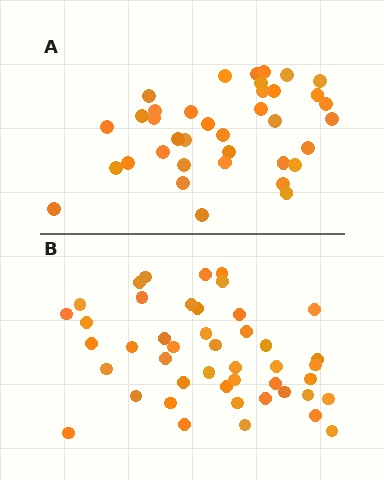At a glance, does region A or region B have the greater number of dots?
Region B (the bottom region) has more dots.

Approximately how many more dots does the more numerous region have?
Region B has roughly 8 or so more dots than region A.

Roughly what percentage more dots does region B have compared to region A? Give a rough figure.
About 20% more.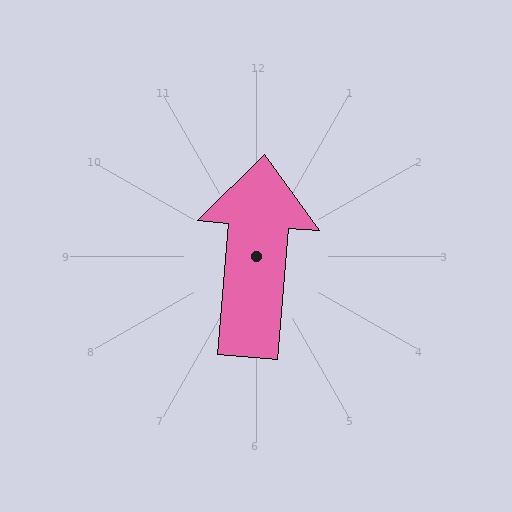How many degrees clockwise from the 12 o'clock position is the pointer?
Approximately 5 degrees.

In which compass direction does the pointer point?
North.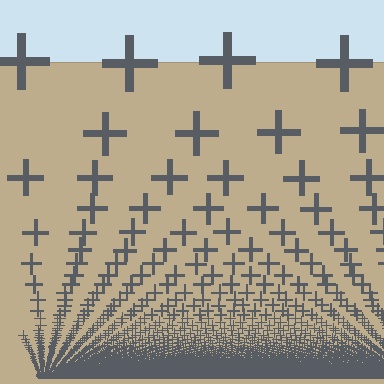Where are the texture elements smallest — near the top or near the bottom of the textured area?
Near the bottom.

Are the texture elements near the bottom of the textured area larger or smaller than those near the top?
Smaller. The gradient is inverted — elements near the bottom are smaller and denser.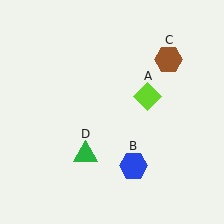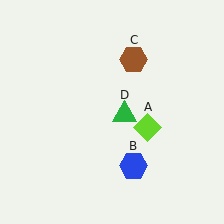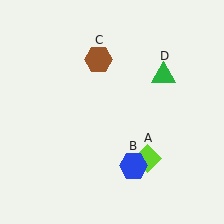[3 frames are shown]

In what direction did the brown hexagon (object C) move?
The brown hexagon (object C) moved left.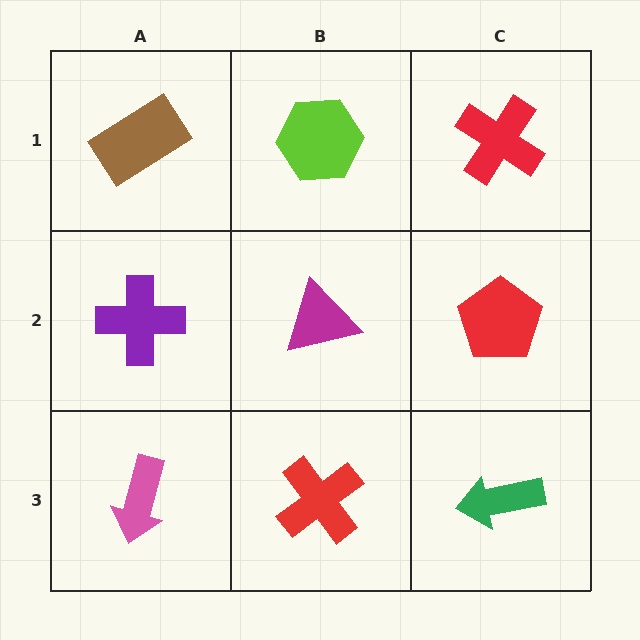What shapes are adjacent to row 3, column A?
A purple cross (row 2, column A), a red cross (row 3, column B).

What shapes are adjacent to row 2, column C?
A red cross (row 1, column C), a green arrow (row 3, column C), a magenta triangle (row 2, column B).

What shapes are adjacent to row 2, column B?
A lime hexagon (row 1, column B), a red cross (row 3, column B), a purple cross (row 2, column A), a red pentagon (row 2, column C).